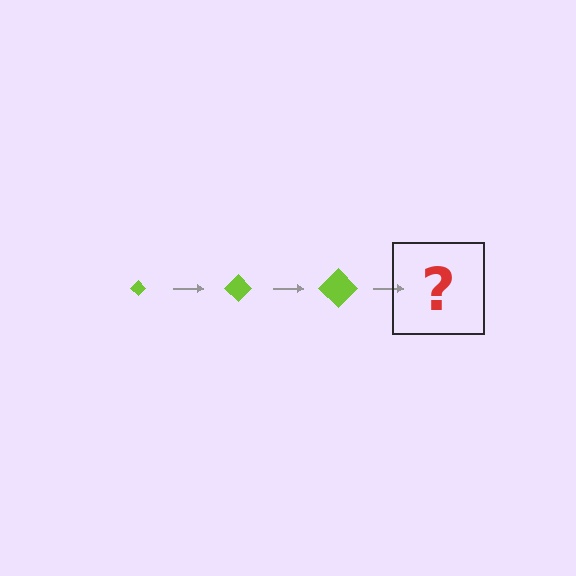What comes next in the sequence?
The next element should be a lime diamond, larger than the previous one.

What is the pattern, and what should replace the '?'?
The pattern is that the diamond gets progressively larger each step. The '?' should be a lime diamond, larger than the previous one.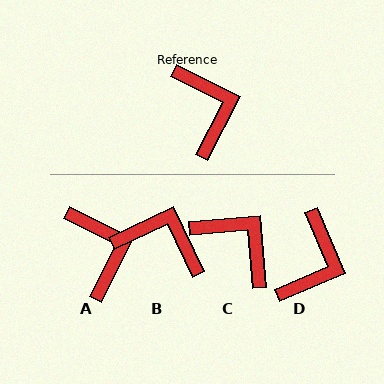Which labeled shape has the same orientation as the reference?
A.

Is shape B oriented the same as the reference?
No, it is off by about 52 degrees.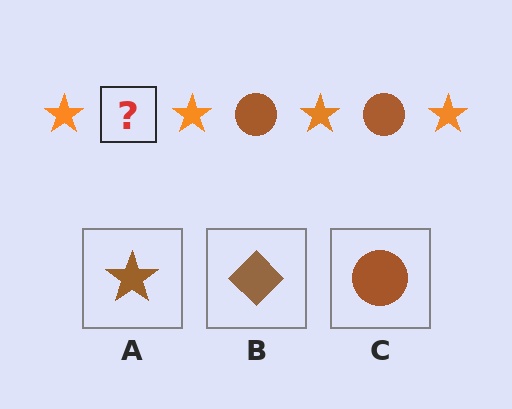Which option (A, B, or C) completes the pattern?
C.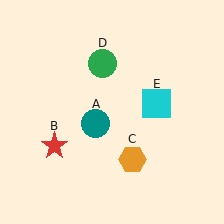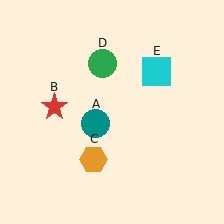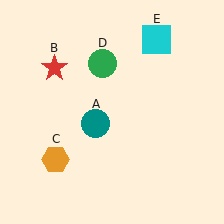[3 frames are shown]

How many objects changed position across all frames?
3 objects changed position: red star (object B), orange hexagon (object C), cyan square (object E).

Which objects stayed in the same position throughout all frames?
Teal circle (object A) and green circle (object D) remained stationary.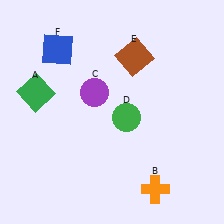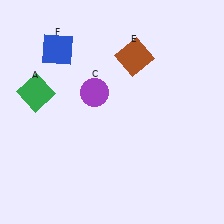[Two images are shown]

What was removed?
The green circle (D), the orange cross (B) were removed in Image 2.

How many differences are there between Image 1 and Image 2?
There are 2 differences between the two images.